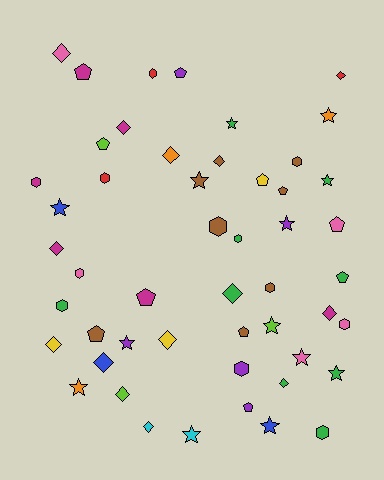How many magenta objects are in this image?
There are 6 magenta objects.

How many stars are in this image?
There are 13 stars.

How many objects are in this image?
There are 50 objects.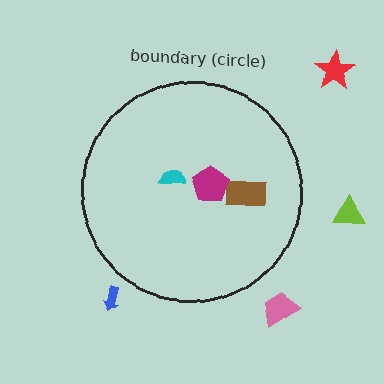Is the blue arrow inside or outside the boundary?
Outside.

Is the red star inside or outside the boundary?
Outside.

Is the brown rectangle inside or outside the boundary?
Inside.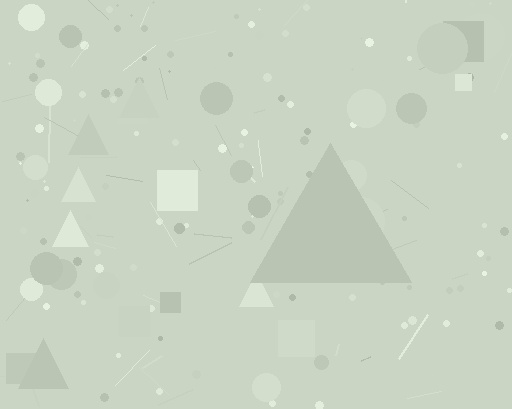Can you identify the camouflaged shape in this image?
The camouflaged shape is a triangle.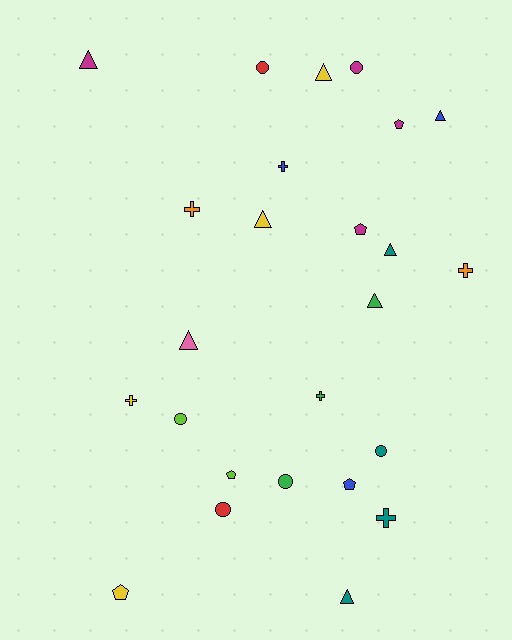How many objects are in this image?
There are 25 objects.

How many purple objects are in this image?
There are no purple objects.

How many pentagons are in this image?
There are 5 pentagons.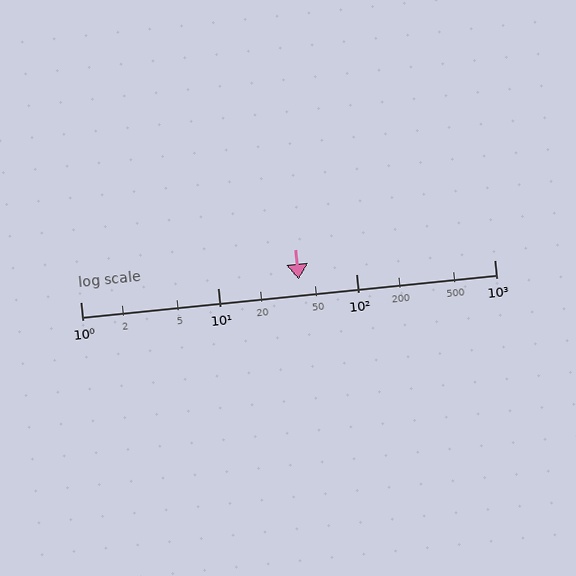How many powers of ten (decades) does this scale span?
The scale spans 3 decades, from 1 to 1000.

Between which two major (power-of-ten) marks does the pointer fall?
The pointer is between 10 and 100.